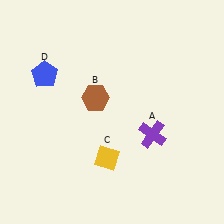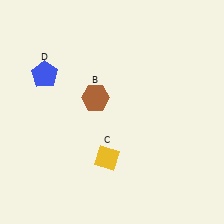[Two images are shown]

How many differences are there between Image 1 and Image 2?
There is 1 difference between the two images.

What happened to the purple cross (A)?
The purple cross (A) was removed in Image 2. It was in the bottom-right area of Image 1.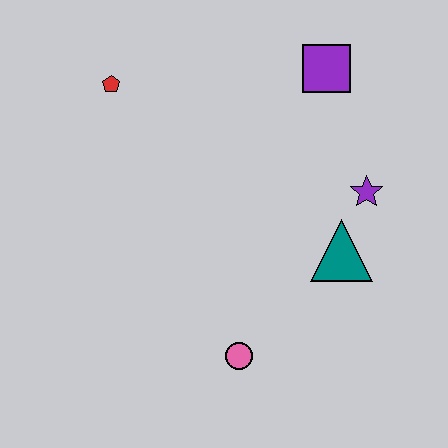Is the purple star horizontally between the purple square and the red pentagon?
No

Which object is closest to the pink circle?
The teal triangle is closest to the pink circle.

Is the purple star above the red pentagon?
No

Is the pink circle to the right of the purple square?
No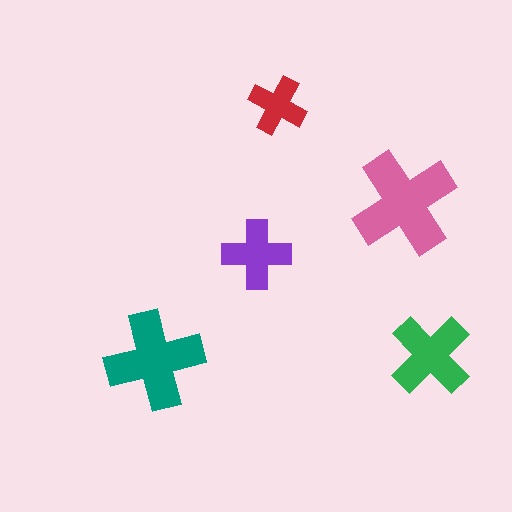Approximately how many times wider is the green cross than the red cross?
About 1.5 times wider.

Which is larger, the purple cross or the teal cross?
The teal one.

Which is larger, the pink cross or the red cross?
The pink one.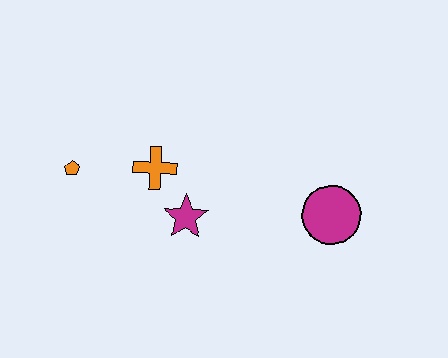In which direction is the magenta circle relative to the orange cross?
The magenta circle is to the right of the orange cross.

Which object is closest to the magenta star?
The orange cross is closest to the magenta star.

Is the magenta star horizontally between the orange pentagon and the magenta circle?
Yes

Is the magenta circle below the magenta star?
No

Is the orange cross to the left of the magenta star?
Yes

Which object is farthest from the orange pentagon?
The magenta circle is farthest from the orange pentagon.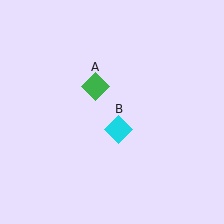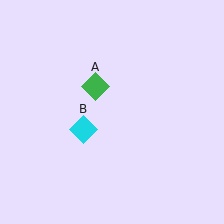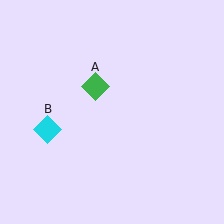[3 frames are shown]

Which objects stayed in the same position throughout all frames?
Green diamond (object A) remained stationary.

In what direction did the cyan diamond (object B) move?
The cyan diamond (object B) moved left.